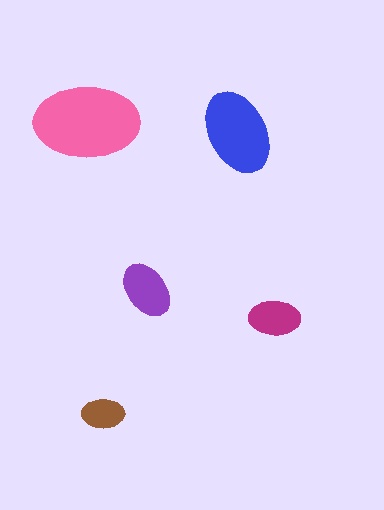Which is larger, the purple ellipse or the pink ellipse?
The pink one.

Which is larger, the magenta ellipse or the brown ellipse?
The magenta one.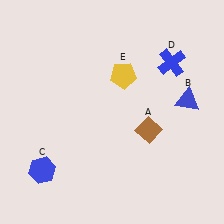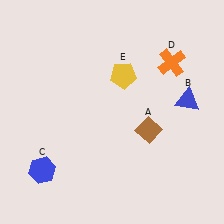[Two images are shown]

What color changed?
The cross (D) changed from blue in Image 1 to orange in Image 2.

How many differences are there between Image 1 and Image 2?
There is 1 difference between the two images.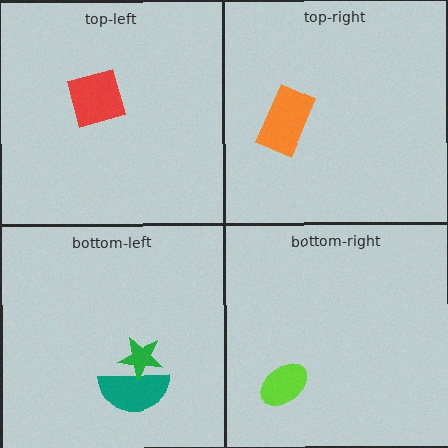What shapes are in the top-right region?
The orange rectangle.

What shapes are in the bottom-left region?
The teal semicircle, the green star.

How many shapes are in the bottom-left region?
2.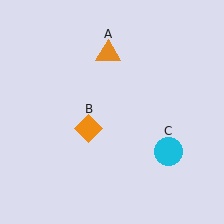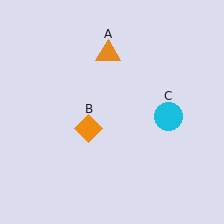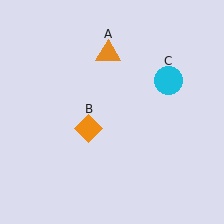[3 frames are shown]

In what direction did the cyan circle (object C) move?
The cyan circle (object C) moved up.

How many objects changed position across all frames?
1 object changed position: cyan circle (object C).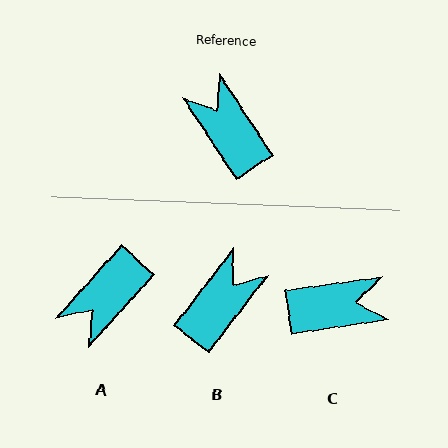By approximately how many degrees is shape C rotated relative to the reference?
Approximately 115 degrees clockwise.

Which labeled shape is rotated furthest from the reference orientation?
C, about 115 degrees away.